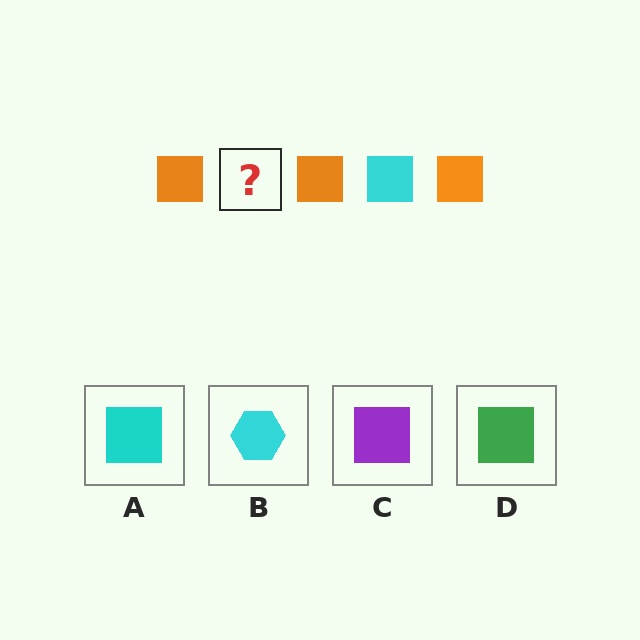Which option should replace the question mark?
Option A.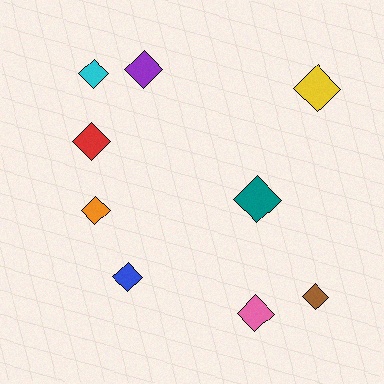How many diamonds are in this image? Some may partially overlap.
There are 9 diamonds.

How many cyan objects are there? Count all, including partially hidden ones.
There is 1 cyan object.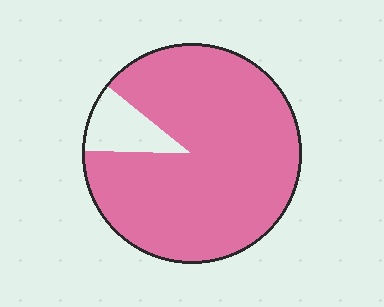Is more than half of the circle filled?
Yes.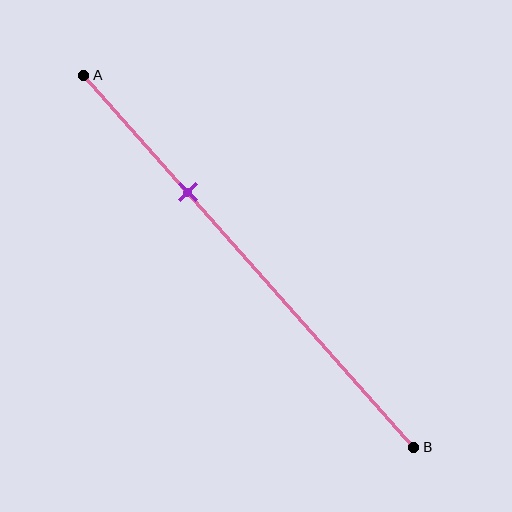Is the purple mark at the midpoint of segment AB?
No, the mark is at about 30% from A, not at the 50% midpoint.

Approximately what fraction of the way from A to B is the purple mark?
The purple mark is approximately 30% of the way from A to B.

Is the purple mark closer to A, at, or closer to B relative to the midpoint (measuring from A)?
The purple mark is closer to point A than the midpoint of segment AB.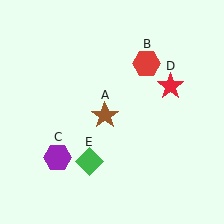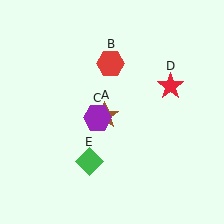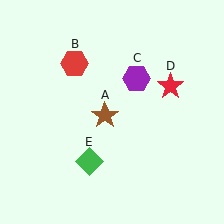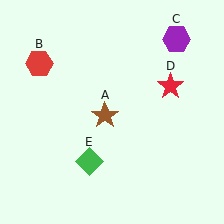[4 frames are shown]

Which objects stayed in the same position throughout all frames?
Brown star (object A) and red star (object D) and green diamond (object E) remained stationary.